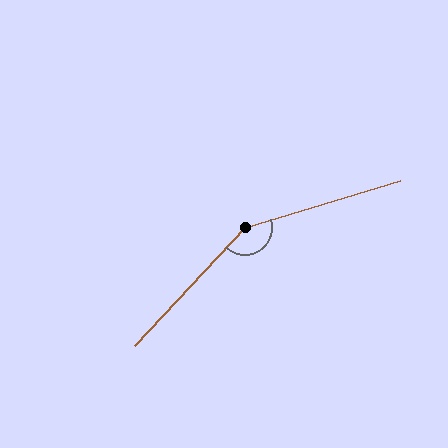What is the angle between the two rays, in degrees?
Approximately 150 degrees.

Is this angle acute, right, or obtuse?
It is obtuse.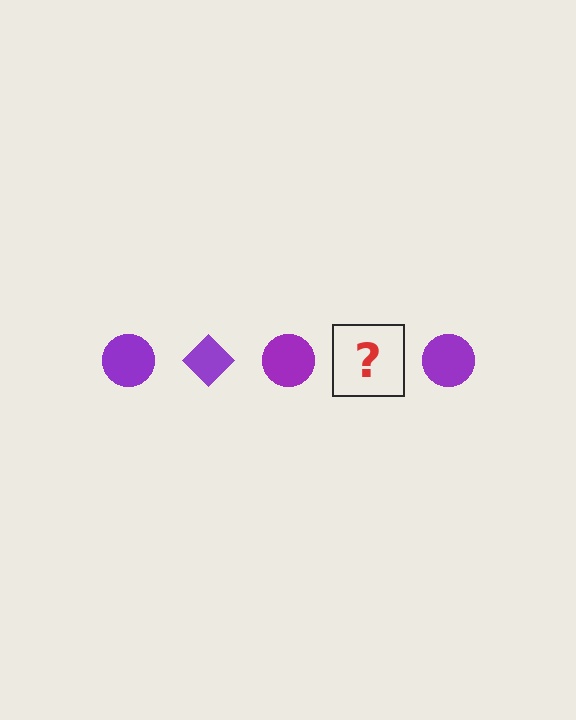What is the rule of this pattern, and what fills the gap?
The rule is that the pattern cycles through circle, diamond shapes in purple. The gap should be filled with a purple diamond.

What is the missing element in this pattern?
The missing element is a purple diamond.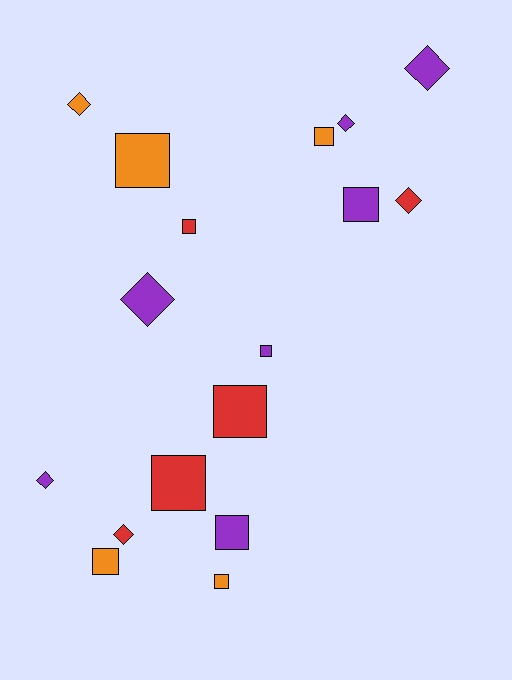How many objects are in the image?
There are 17 objects.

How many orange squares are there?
There are 4 orange squares.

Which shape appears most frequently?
Square, with 10 objects.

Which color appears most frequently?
Purple, with 7 objects.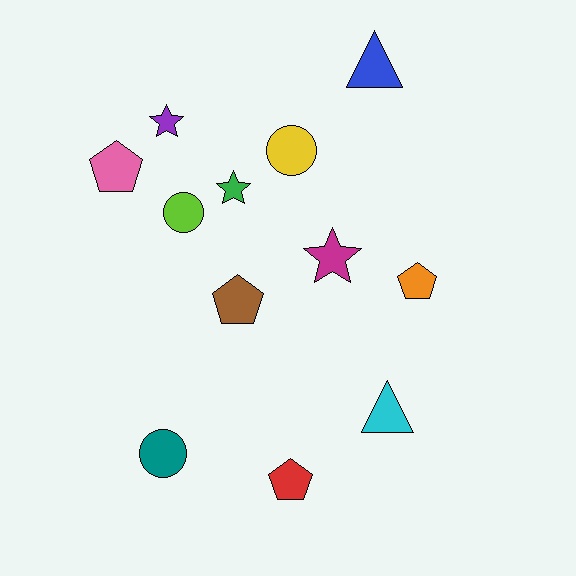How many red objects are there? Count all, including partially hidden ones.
There is 1 red object.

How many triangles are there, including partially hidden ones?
There are 2 triangles.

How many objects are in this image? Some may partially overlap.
There are 12 objects.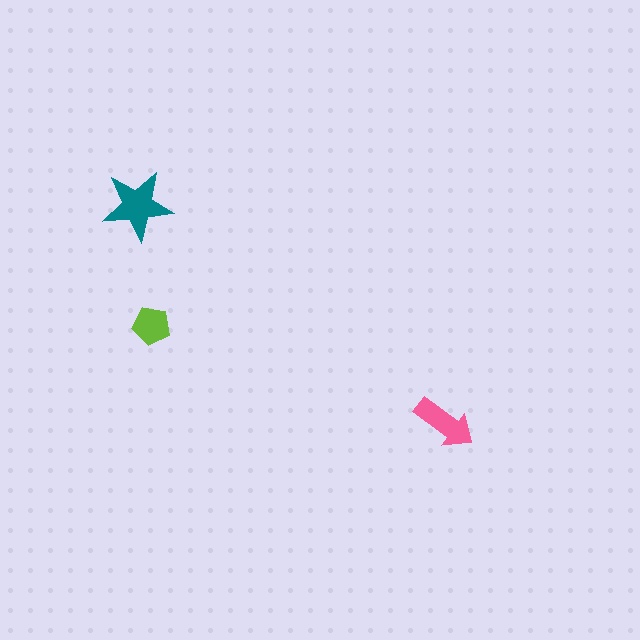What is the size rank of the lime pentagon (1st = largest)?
3rd.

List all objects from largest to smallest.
The teal star, the pink arrow, the lime pentagon.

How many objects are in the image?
There are 3 objects in the image.